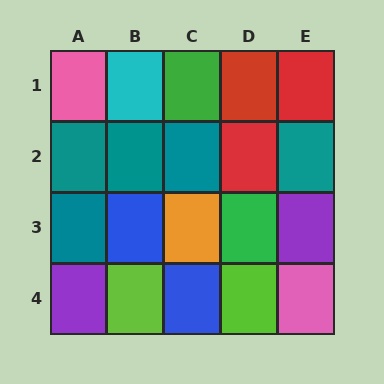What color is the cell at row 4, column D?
Lime.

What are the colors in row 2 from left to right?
Teal, teal, teal, red, teal.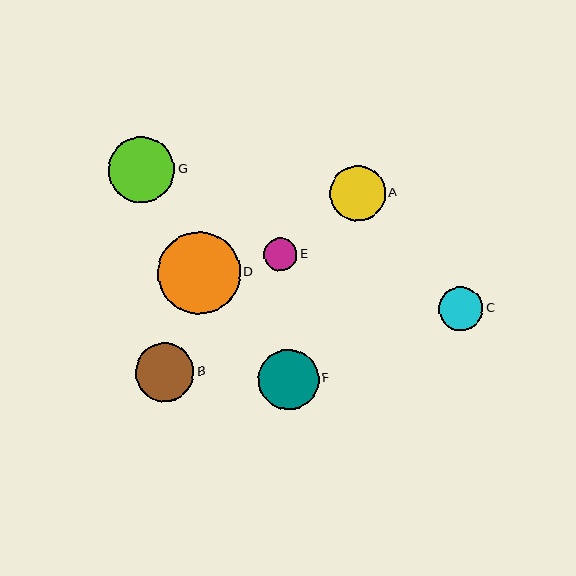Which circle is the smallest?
Circle E is the smallest with a size of approximately 33 pixels.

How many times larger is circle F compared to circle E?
Circle F is approximately 1.8 times the size of circle E.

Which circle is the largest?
Circle D is the largest with a size of approximately 83 pixels.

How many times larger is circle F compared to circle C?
Circle F is approximately 1.4 times the size of circle C.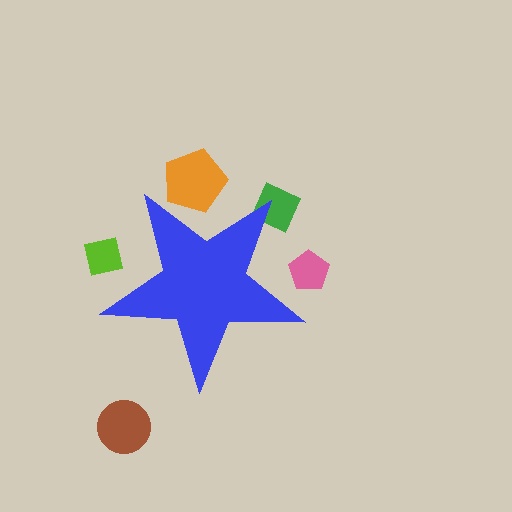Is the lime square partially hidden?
Yes, the lime square is partially hidden behind the blue star.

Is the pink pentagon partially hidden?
Yes, the pink pentagon is partially hidden behind the blue star.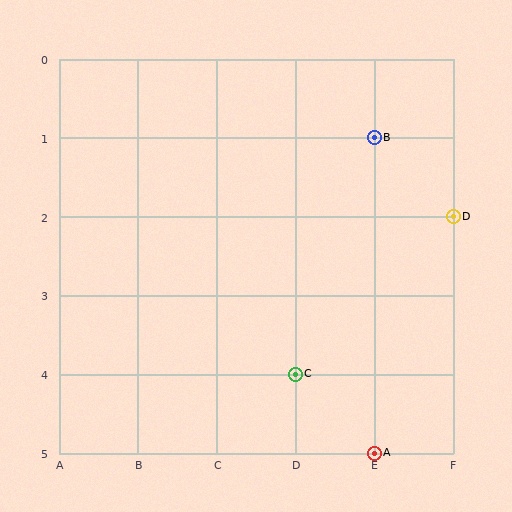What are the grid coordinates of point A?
Point A is at grid coordinates (E, 5).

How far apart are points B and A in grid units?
Points B and A are 4 rows apart.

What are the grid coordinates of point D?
Point D is at grid coordinates (F, 2).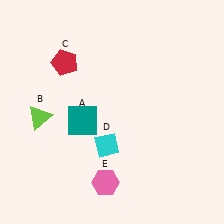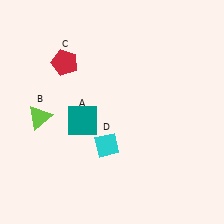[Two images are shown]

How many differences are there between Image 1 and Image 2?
There is 1 difference between the two images.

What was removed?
The pink hexagon (E) was removed in Image 2.